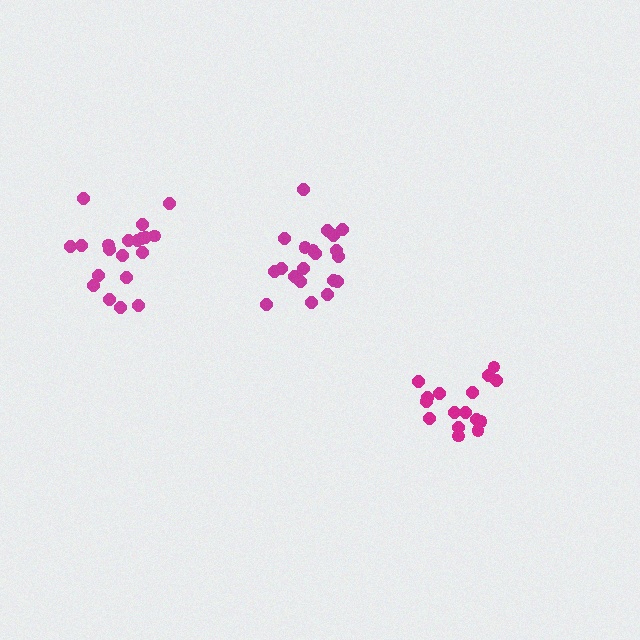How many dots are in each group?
Group 1: 20 dots, Group 2: 16 dots, Group 3: 20 dots (56 total).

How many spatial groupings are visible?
There are 3 spatial groupings.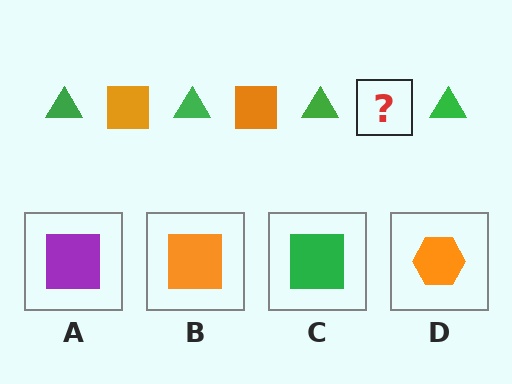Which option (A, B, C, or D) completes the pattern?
B.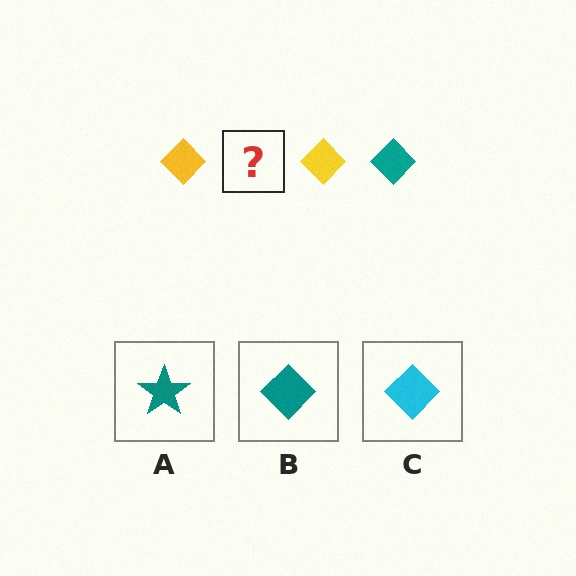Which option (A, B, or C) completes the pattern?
B.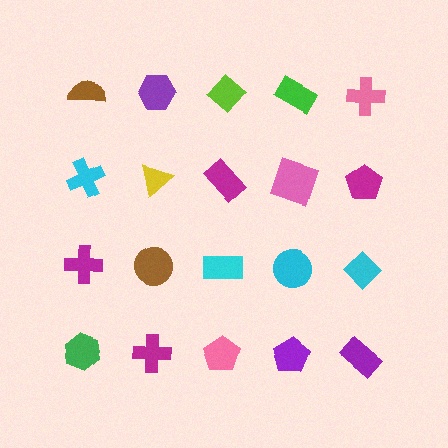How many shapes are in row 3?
5 shapes.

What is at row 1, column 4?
A green rectangle.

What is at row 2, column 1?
A cyan cross.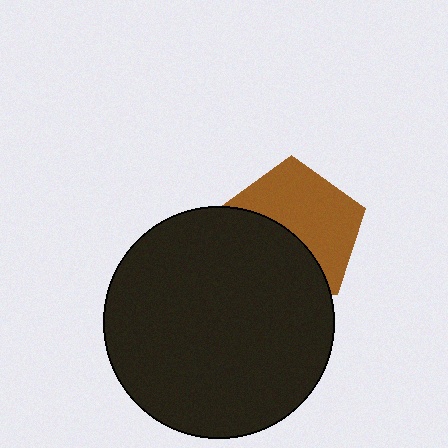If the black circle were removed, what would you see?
You would see the complete brown pentagon.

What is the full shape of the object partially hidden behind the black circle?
The partially hidden object is a brown pentagon.